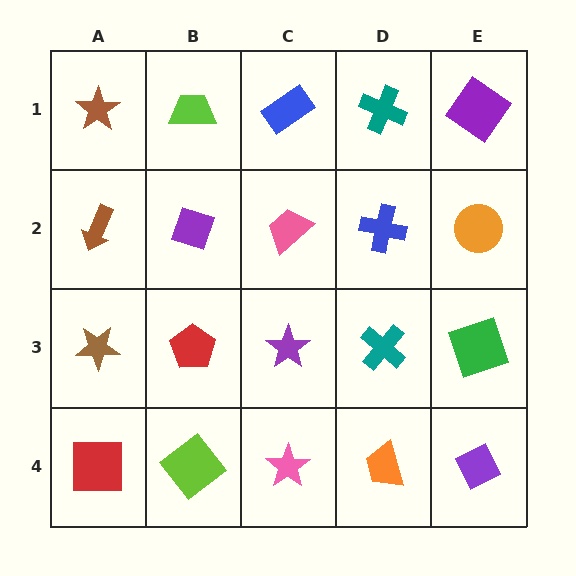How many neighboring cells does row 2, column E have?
3.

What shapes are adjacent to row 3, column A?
A brown arrow (row 2, column A), a red square (row 4, column A), a red pentagon (row 3, column B).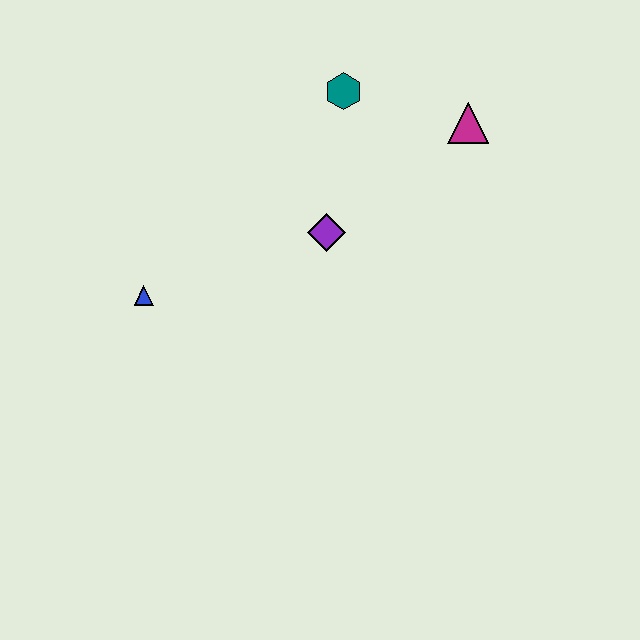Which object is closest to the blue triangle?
The purple diamond is closest to the blue triangle.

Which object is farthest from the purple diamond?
The blue triangle is farthest from the purple diamond.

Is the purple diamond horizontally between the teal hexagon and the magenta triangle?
No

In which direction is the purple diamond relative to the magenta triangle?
The purple diamond is to the left of the magenta triangle.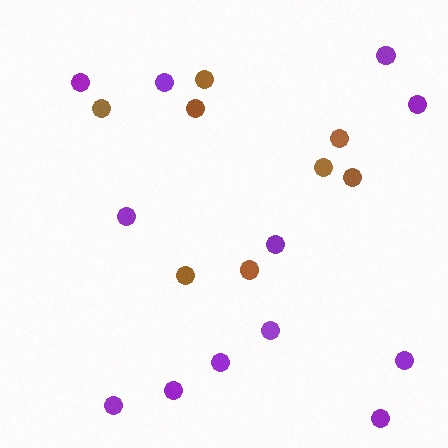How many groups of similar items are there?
There are 2 groups: one group of brown circles (8) and one group of purple circles (12).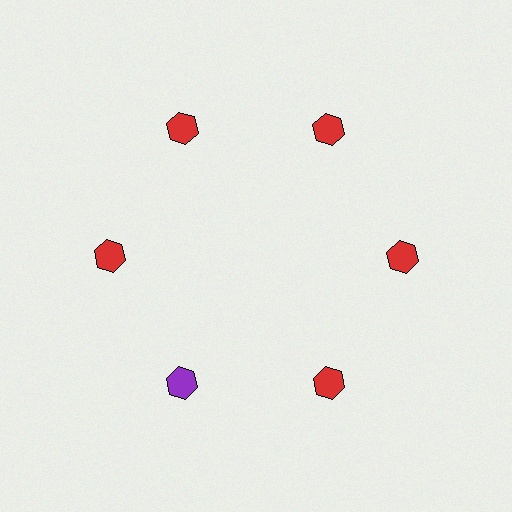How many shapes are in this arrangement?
There are 6 shapes arranged in a ring pattern.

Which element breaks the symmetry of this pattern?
The purple hexagon at roughly the 7 o'clock position breaks the symmetry. All other shapes are red hexagons.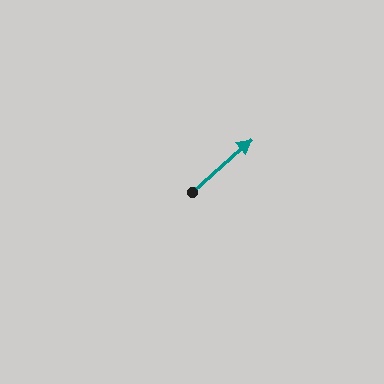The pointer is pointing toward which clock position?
Roughly 2 o'clock.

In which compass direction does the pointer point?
Northeast.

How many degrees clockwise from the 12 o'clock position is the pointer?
Approximately 48 degrees.